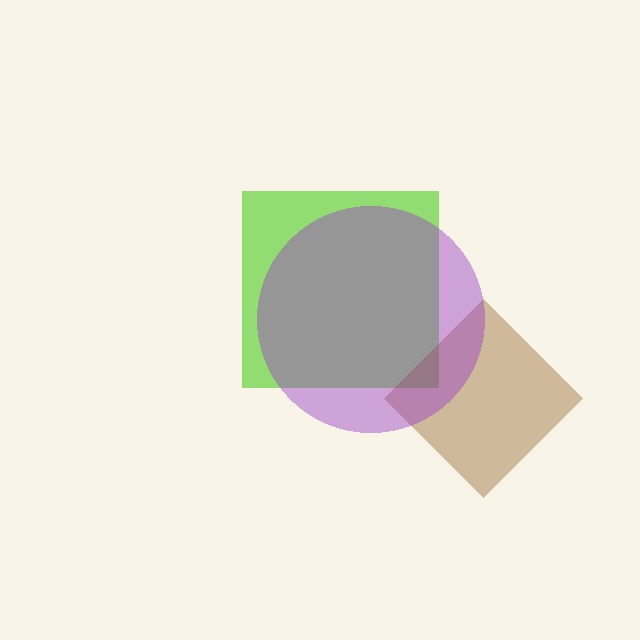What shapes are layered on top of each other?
The layered shapes are: a lime square, a brown diamond, a purple circle.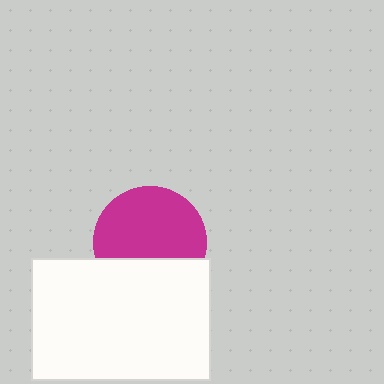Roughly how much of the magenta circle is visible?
Most of it is visible (roughly 67%).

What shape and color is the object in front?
The object in front is a white rectangle.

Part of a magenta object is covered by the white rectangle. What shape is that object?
It is a circle.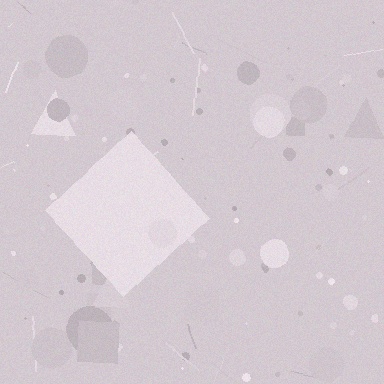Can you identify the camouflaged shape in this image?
The camouflaged shape is a diamond.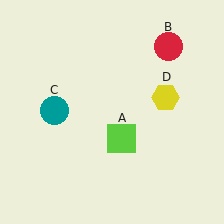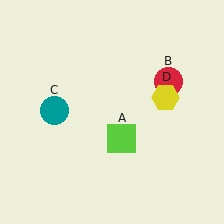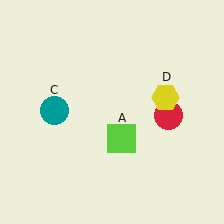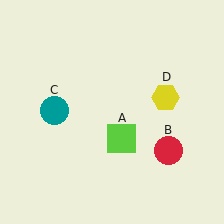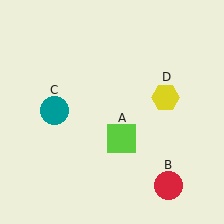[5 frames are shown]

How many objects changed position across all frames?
1 object changed position: red circle (object B).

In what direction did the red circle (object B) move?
The red circle (object B) moved down.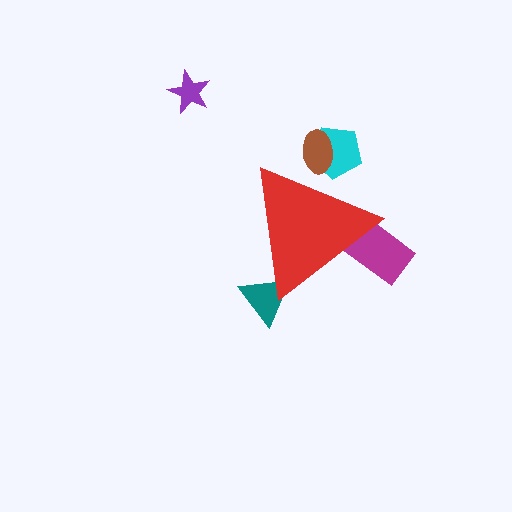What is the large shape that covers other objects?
A red triangle.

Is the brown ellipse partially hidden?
Yes, the brown ellipse is partially hidden behind the red triangle.